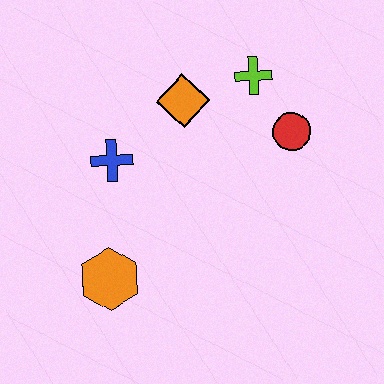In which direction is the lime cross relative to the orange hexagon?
The lime cross is above the orange hexagon.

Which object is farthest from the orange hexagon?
The lime cross is farthest from the orange hexagon.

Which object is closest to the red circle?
The lime cross is closest to the red circle.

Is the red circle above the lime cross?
No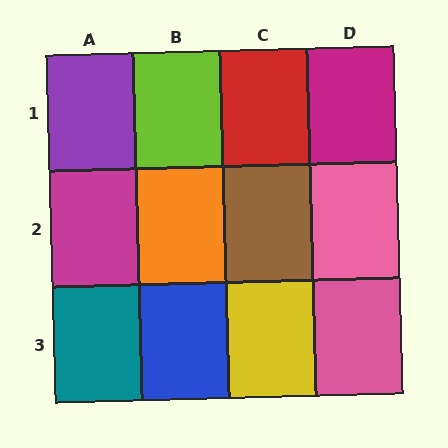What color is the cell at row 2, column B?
Orange.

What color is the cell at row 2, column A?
Magenta.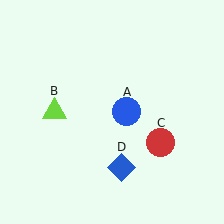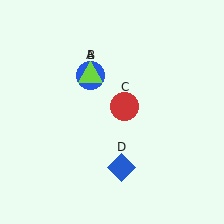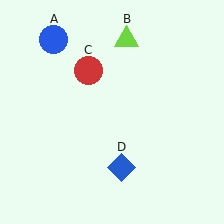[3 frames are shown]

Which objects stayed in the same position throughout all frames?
Blue diamond (object D) remained stationary.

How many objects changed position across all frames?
3 objects changed position: blue circle (object A), lime triangle (object B), red circle (object C).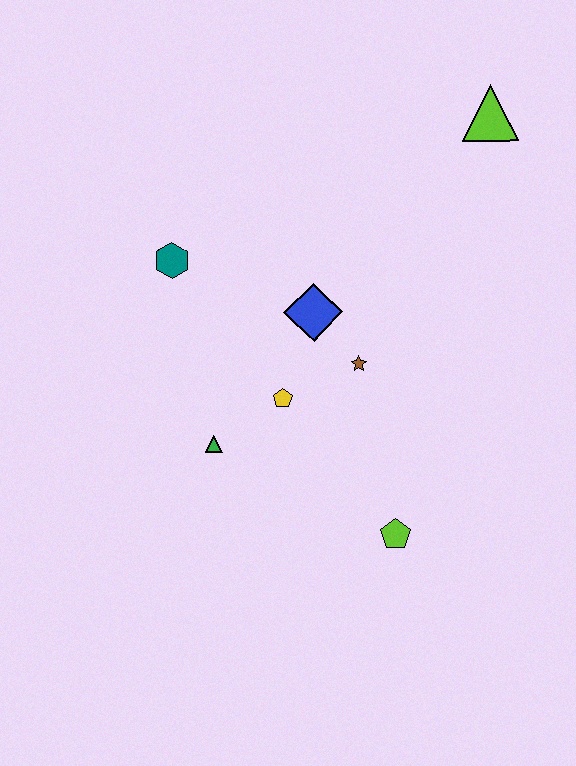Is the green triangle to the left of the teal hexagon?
No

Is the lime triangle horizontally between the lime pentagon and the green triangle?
No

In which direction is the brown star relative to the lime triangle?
The brown star is below the lime triangle.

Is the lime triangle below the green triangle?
No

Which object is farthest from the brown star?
The lime triangle is farthest from the brown star.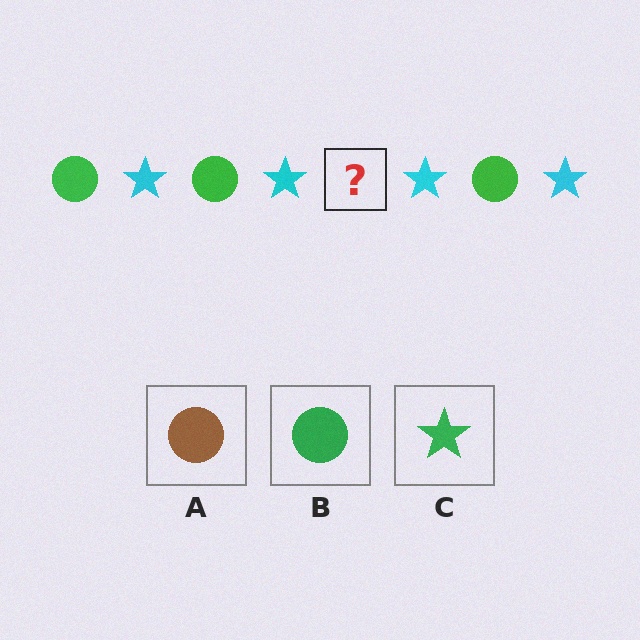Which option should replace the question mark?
Option B.